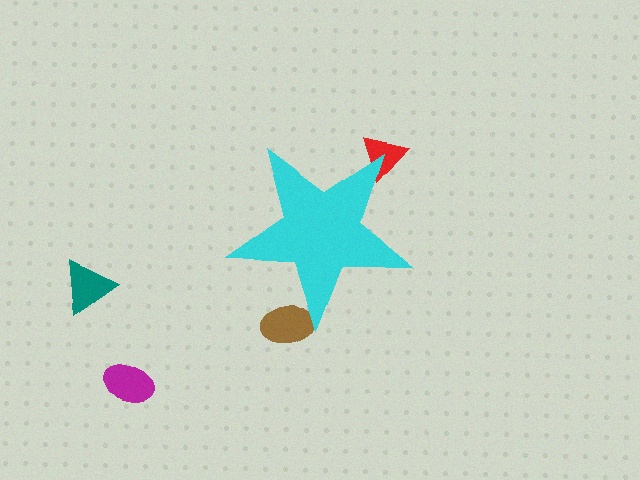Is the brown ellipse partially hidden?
Yes, the brown ellipse is partially hidden behind the cyan star.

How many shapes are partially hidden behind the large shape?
2 shapes are partially hidden.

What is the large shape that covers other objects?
A cyan star.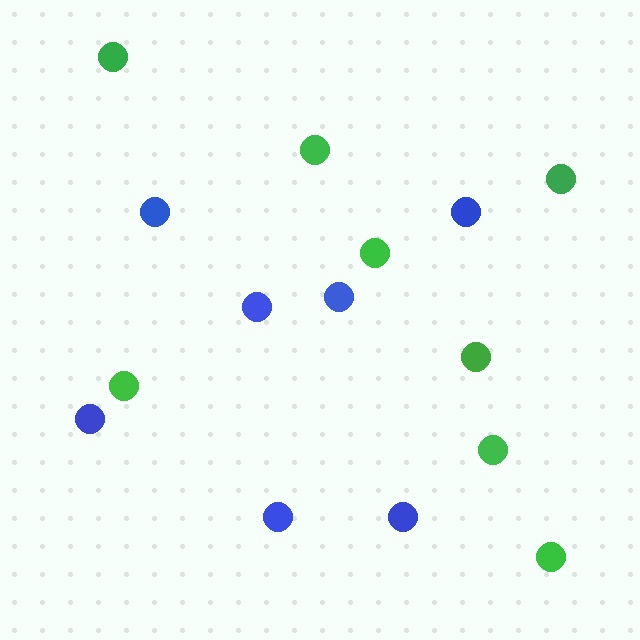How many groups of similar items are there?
There are 2 groups: one group of green circles (8) and one group of blue circles (7).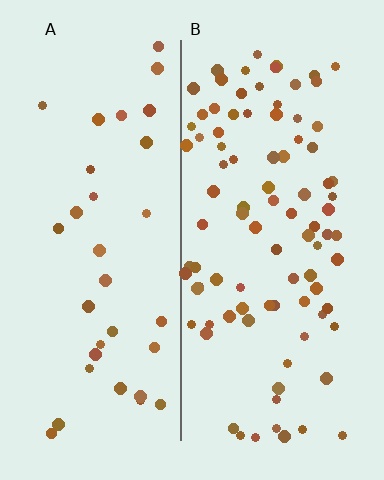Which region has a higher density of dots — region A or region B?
B (the right).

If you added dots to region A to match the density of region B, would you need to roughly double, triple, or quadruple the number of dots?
Approximately triple.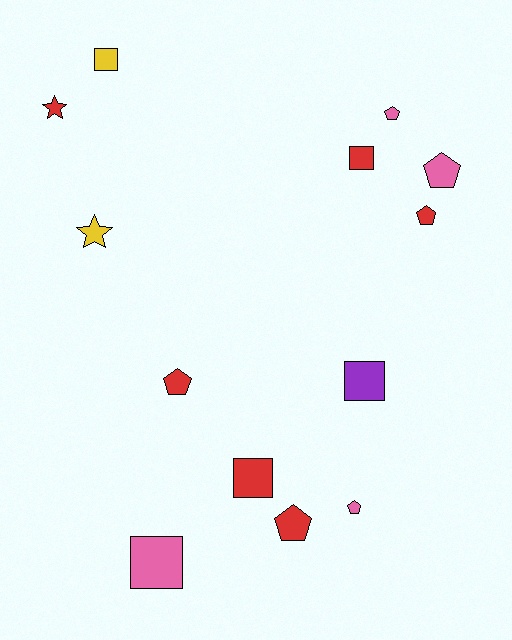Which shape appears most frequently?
Pentagon, with 6 objects.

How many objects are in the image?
There are 13 objects.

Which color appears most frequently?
Red, with 6 objects.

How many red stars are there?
There is 1 red star.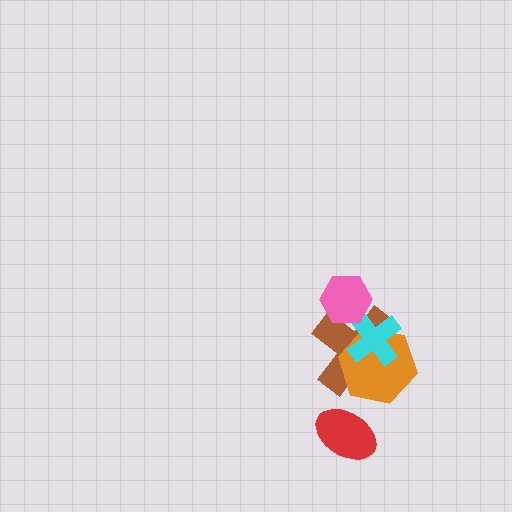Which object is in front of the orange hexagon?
The cyan cross is in front of the orange hexagon.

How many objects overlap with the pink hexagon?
2 objects overlap with the pink hexagon.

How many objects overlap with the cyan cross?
3 objects overlap with the cyan cross.